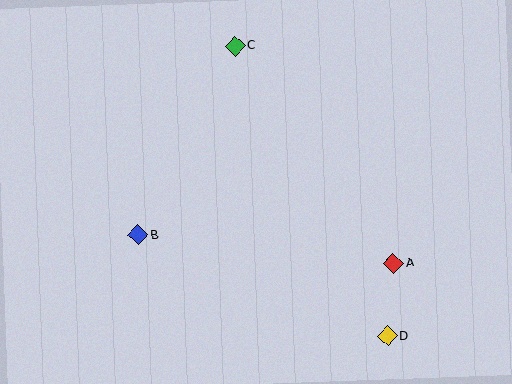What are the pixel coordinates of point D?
Point D is at (387, 336).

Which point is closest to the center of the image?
Point B at (138, 235) is closest to the center.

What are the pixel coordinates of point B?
Point B is at (138, 235).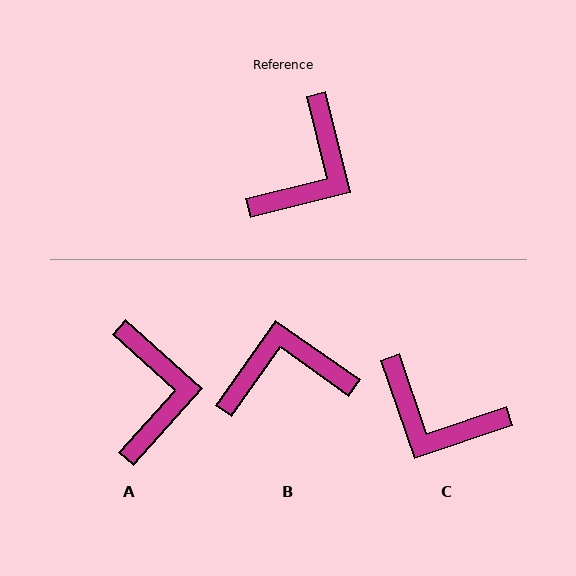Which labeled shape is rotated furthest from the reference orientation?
B, about 131 degrees away.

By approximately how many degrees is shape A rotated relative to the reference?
Approximately 34 degrees counter-clockwise.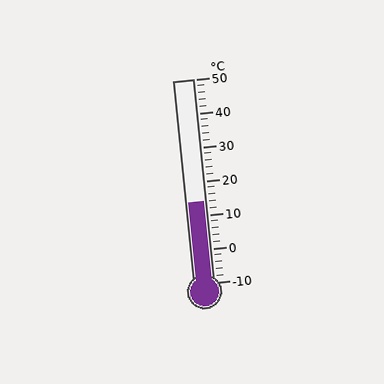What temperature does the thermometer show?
The thermometer shows approximately 14°C.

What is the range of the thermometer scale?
The thermometer scale ranges from -10°C to 50°C.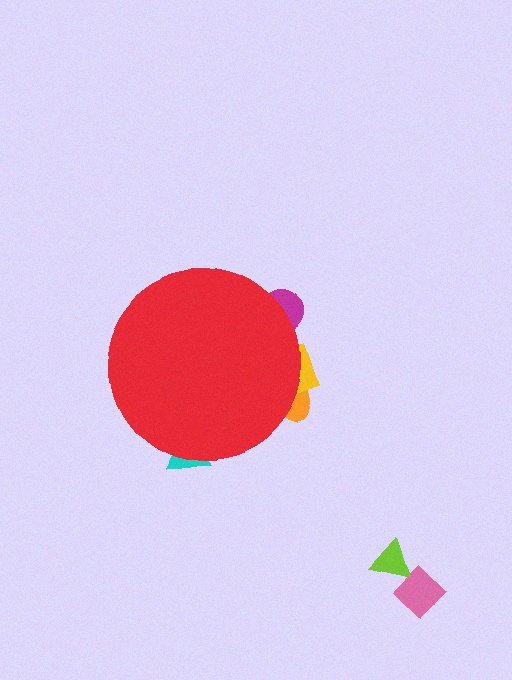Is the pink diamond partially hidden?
No, the pink diamond is fully visible.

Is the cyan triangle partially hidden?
Yes, the cyan triangle is partially hidden behind the red circle.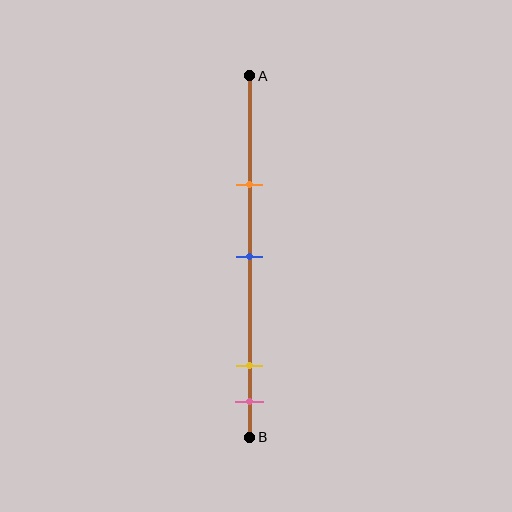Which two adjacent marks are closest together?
The yellow and pink marks are the closest adjacent pair.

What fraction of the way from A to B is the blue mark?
The blue mark is approximately 50% (0.5) of the way from A to B.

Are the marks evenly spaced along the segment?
No, the marks are not evenly spaced.